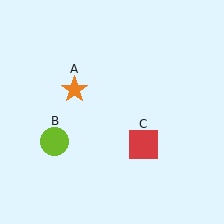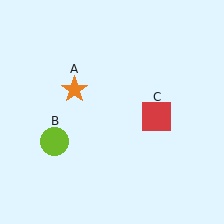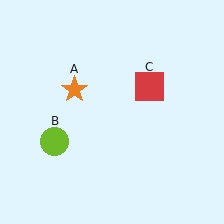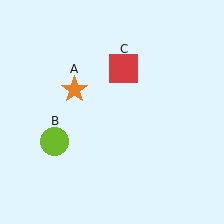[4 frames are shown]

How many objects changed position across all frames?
1 object changed position: red square (object C).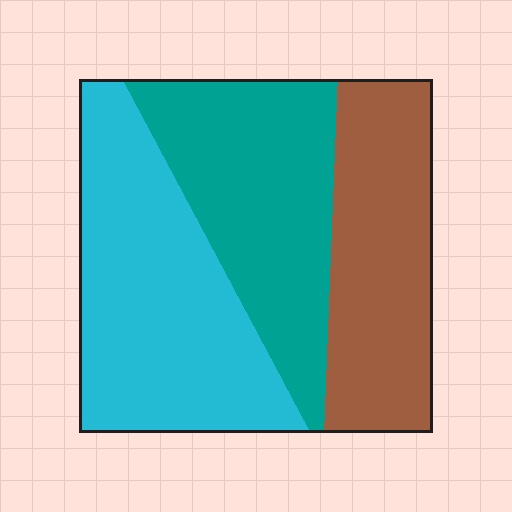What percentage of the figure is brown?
Brown covers roughly 30% of the figure.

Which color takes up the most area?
Cyan, at roughly 40%.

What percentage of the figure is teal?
Teal covers around 30% of the figure.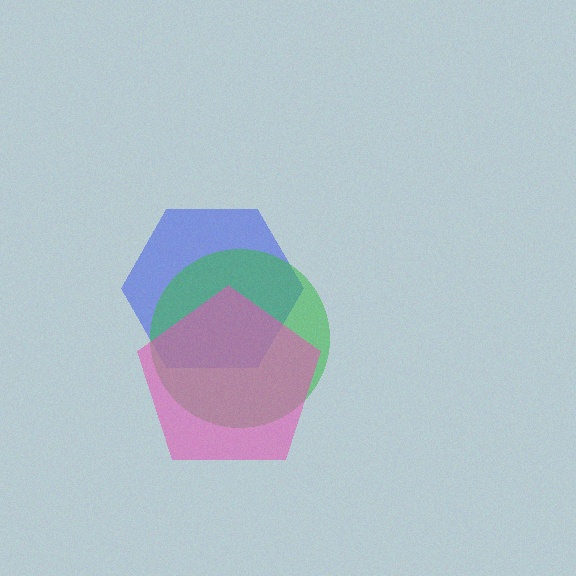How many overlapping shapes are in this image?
There are 3 overlapping shapes in the image.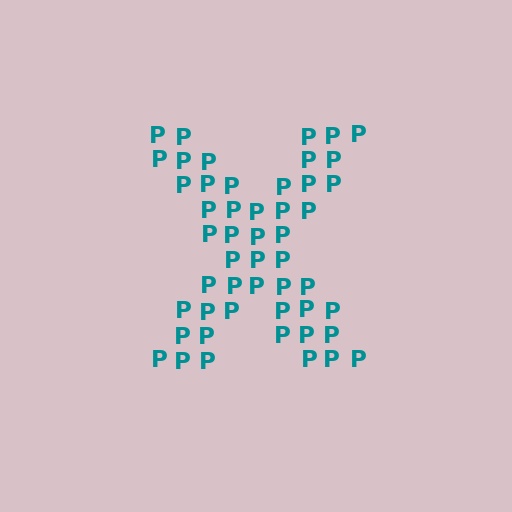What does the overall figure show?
The overall figure shows the letter X.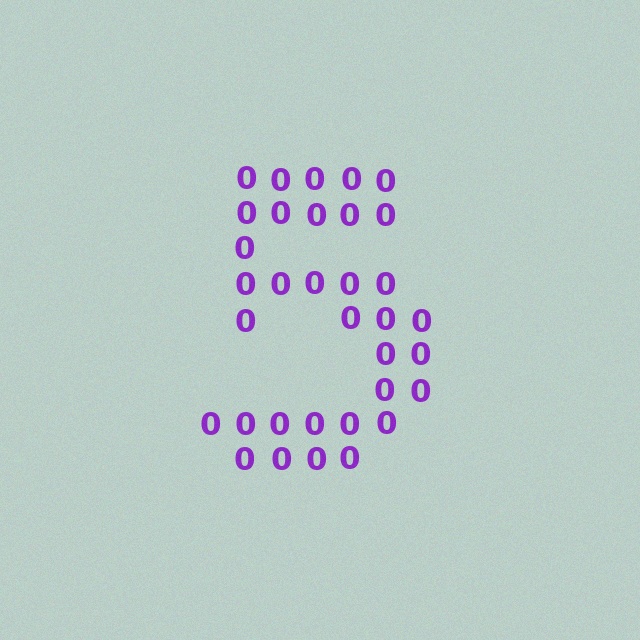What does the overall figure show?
The overall figure shows the digit 5.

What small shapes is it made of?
It is made of small digit 0's.